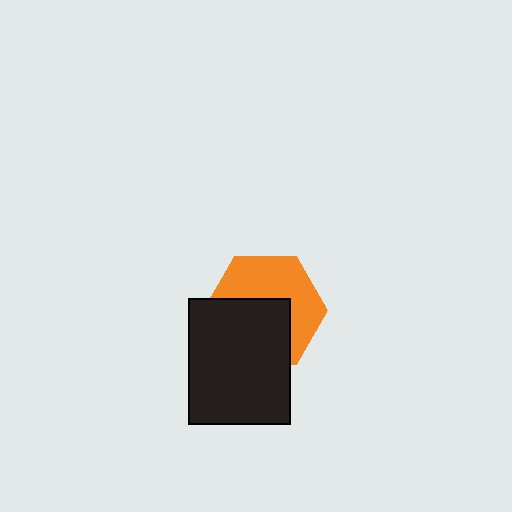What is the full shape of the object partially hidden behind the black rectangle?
The partially hidden object is an orange hexagon.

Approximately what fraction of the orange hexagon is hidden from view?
Roughly 50% of the orange hexagon is hidden behind the black rectangle.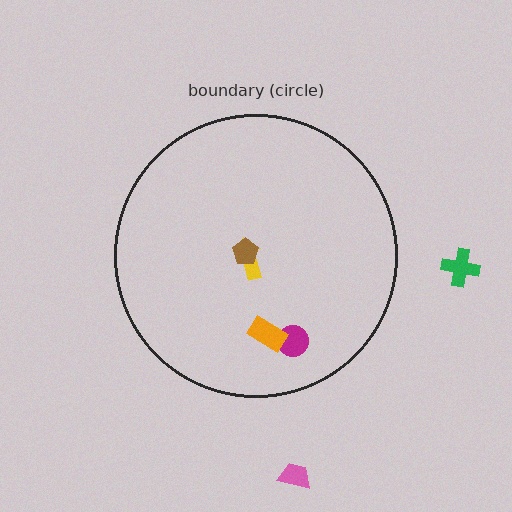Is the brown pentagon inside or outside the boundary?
Inside.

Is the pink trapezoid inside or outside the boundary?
Outside.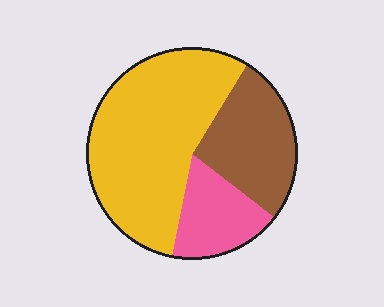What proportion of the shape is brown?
Brown takes up about one quarter (1/4) of the shape.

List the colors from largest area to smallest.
From largest to smallest: yellow, brown, pink.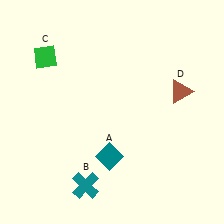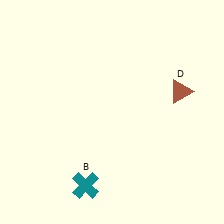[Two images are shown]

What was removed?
The green diamond (C), the teal diamond (A) were removed in Image 2.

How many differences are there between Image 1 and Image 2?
There are 2 differences between the two images.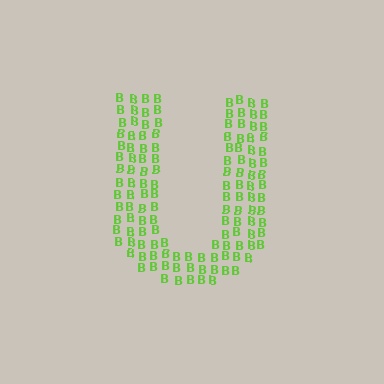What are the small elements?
The small elements are letter B's.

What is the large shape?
The large shape is the letter U.